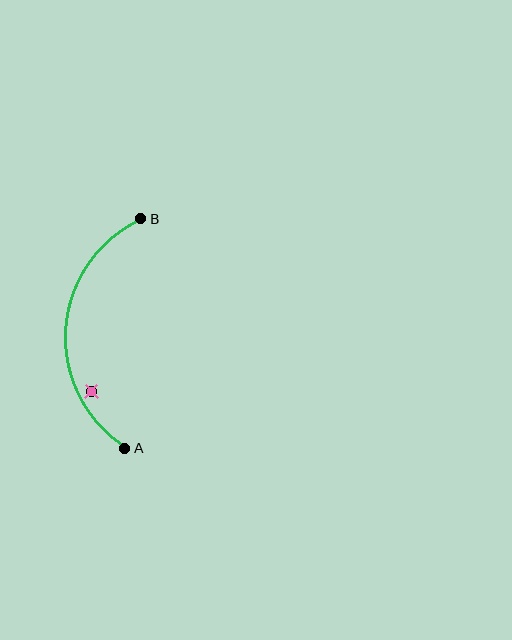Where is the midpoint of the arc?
The arc midpoint is the point on the curve farthest from the straight line joining A and B. It sits to the left of that line.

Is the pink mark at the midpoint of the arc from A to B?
No — the pink mark does not lie on the arc at all. It sits slightly inside the curve.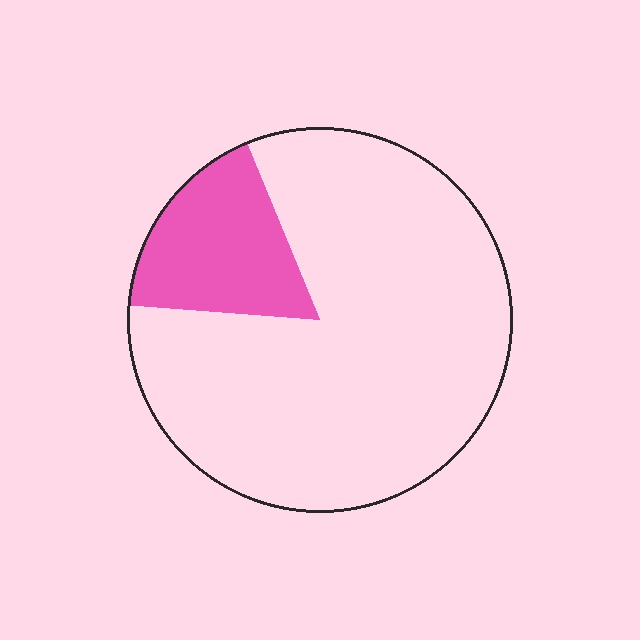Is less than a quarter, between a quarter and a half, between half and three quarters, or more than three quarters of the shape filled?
Less than a quarter.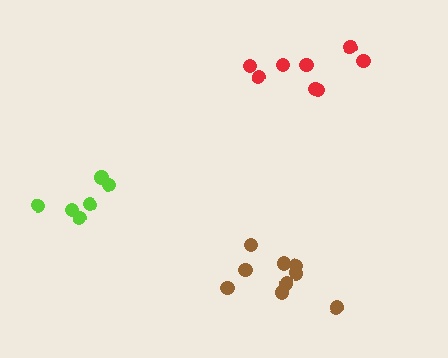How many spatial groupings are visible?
There are 3 spatial groupings.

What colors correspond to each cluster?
The clusters are colored: brown, red, lime.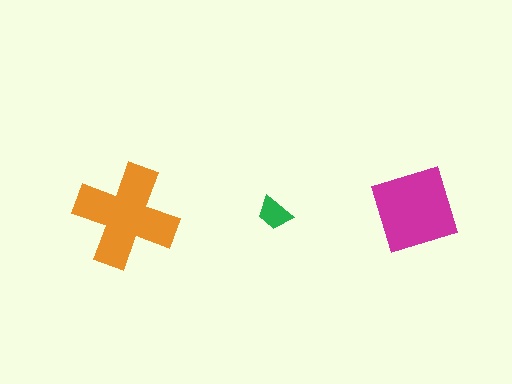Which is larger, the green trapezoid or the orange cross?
The orange cross.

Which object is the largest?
The orange cross.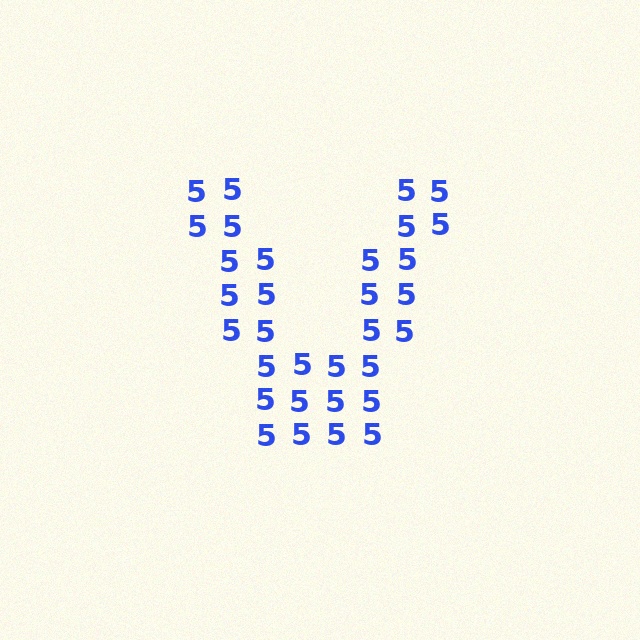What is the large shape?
The large shape is the letter V.